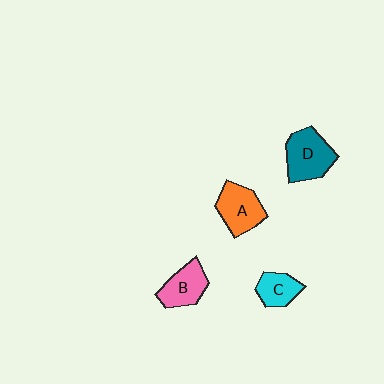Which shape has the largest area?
Shape D (teal).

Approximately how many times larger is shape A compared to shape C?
Approximately 1.4 times.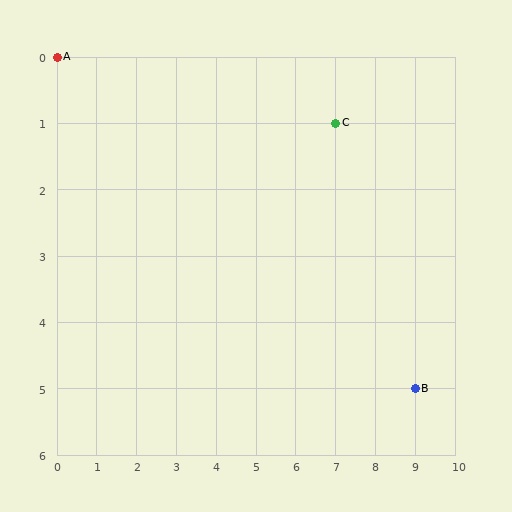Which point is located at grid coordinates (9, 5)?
Point B is at (9, 5).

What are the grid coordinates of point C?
Point C is at grid coordinates (7, 1).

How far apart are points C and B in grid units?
Points C and B are 2 columns and 4 rows apart (about 4.5 grid units diagonally).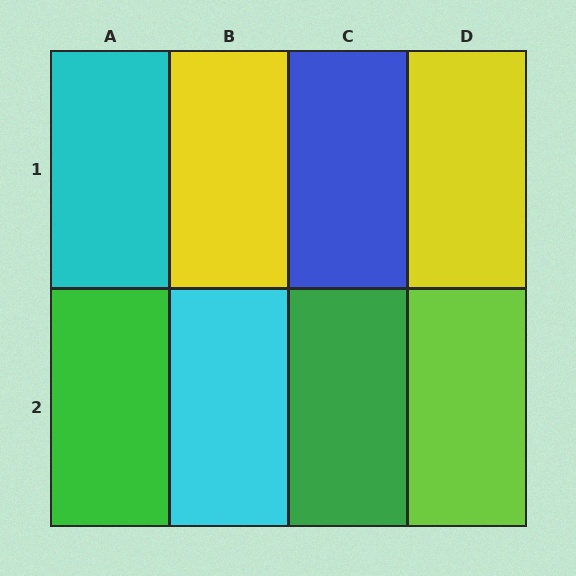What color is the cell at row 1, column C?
Blue.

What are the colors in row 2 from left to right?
Green, cyan, green, lime.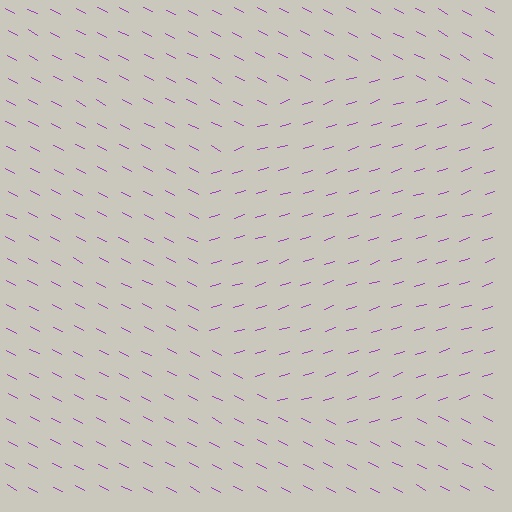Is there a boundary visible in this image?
Yes, there is a texture boundary formed by a change in line orientation.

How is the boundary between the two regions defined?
The boundary is defined purely by a change in line orientation (approximately 45 degrees difference). All lines are the same color and thickness.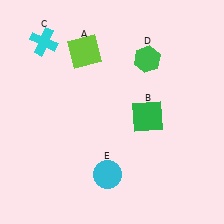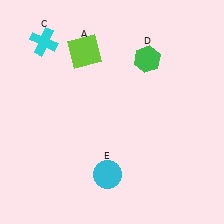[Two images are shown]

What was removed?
The green square (B) was removed in Image 2.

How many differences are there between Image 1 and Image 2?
There is 1 difference between the two images.